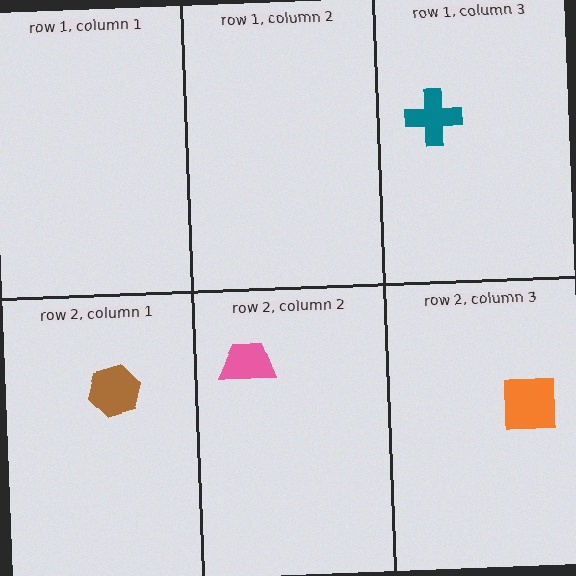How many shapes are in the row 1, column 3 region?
1.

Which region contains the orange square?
The row 2, column 3 region.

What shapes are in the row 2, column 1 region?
The brown hexagon.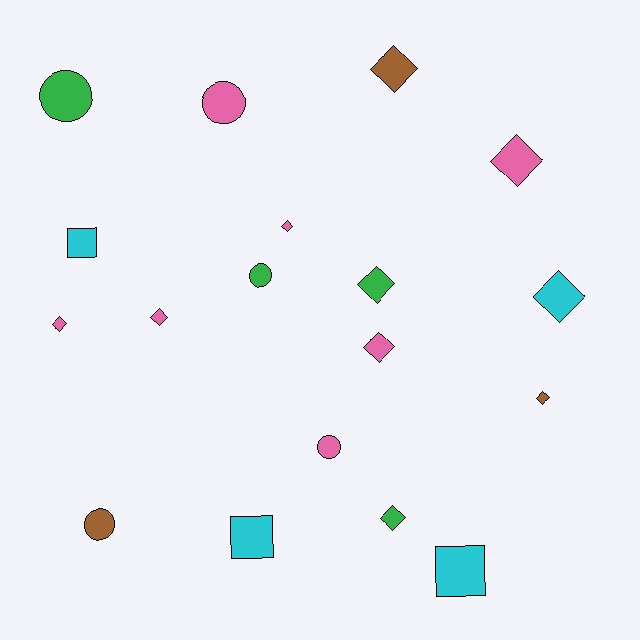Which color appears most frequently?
Pink, with 7 objects.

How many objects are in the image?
There are 18 objects.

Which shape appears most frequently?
Diamond, with 10 objects.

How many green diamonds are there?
There are 2 green diamonds.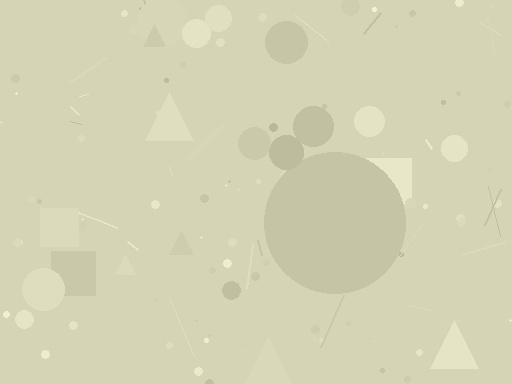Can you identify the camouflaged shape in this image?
The camouflaged shape is a circle.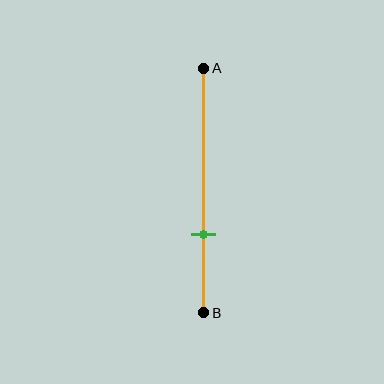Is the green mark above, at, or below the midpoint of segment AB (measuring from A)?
The green mark is below the midpoint of segment AB.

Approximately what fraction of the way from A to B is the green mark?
The green mark is approximately 70% of the way from A to B.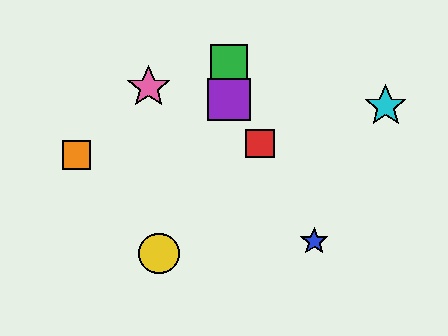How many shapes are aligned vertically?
2 shapes (the green square, the purple square) are aligned vertically.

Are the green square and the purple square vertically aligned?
Yes, both are at x≈229.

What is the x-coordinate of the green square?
The green square is at x≈229.